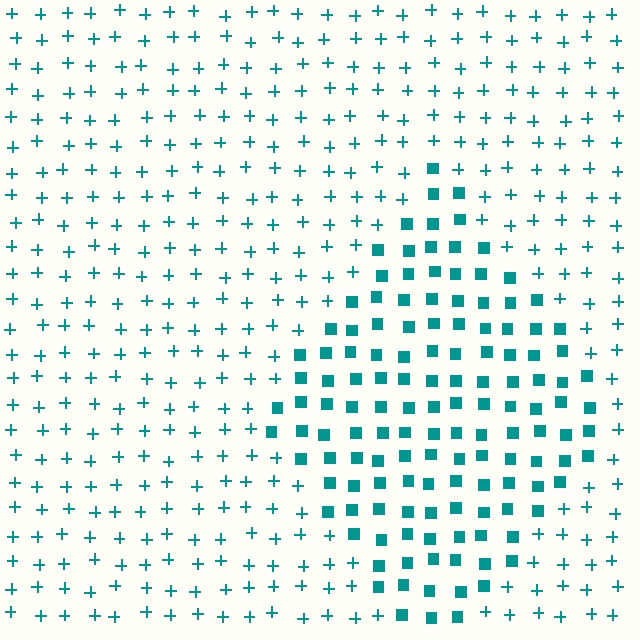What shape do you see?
I see a diamond.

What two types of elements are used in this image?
The image uses squares inside the diamond region and plus signs outside it.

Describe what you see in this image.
The image is filled with small teal elements arranged in a uniform grid. A diamond-shaped region contains squares, while the surrounding area contains plus signs. The boundary is defined purely by the change in element shape.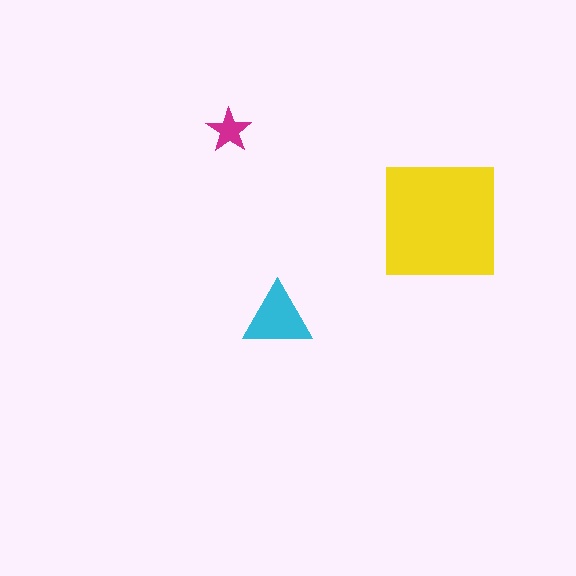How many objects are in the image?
There are 3 objects in the image.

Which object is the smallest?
The magenta star.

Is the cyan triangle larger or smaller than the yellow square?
Smaller.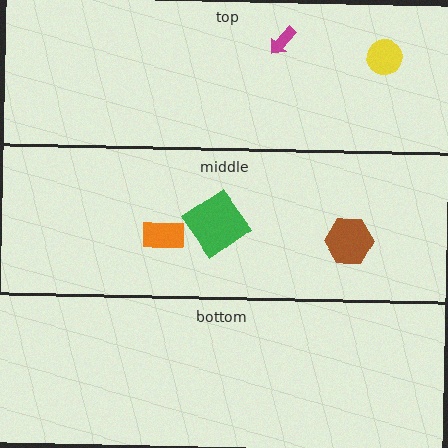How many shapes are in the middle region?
3.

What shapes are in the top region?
The magenta arrow, the yellow circle.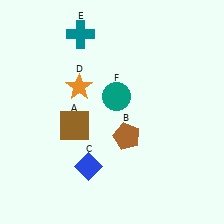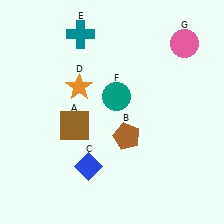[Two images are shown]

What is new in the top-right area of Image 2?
A pink circle (G) was added in the top-right area of Image 2.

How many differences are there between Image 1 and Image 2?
There is 1 difference between the two images.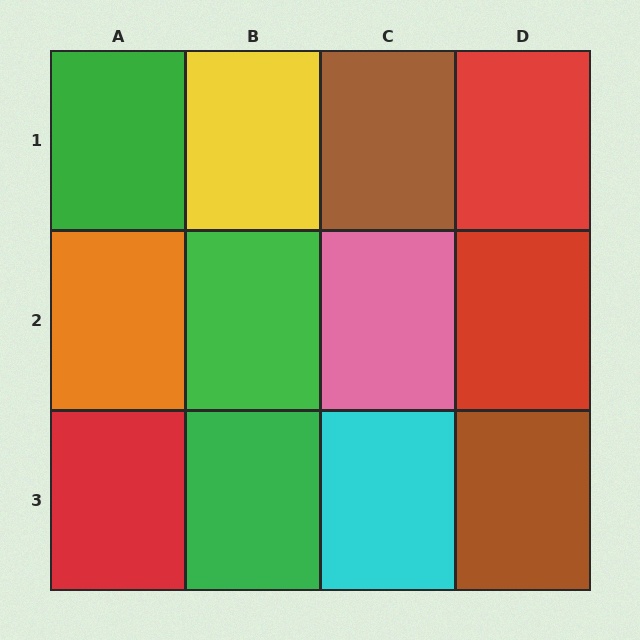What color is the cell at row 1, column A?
Green.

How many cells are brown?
2 cells are brown.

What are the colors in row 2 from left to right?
Orange, green, pink, red.